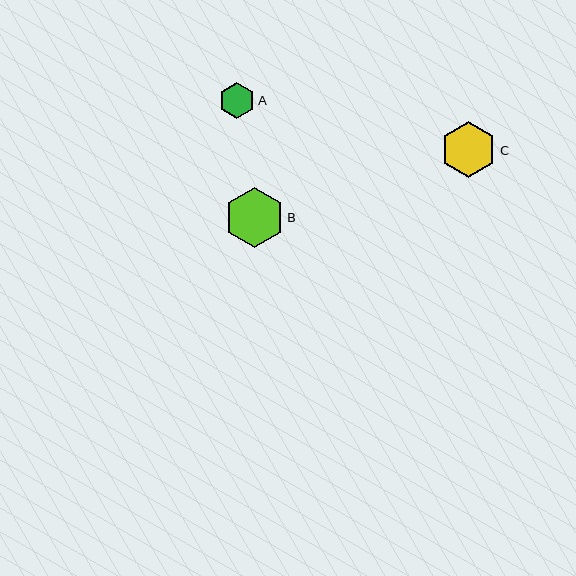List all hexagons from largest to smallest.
From largest to smallest: B, C, A.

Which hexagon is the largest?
Hexagon B is the largest with a size of approximately 60 pixels.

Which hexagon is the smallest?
Hexagon A is the smallest with a size of approximately 36 pixels.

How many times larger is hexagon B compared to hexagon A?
Hexagon B is approximately 1.7 times the size of hexagon A.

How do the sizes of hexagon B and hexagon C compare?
Hexagon B and hexagon C are approximately the same size.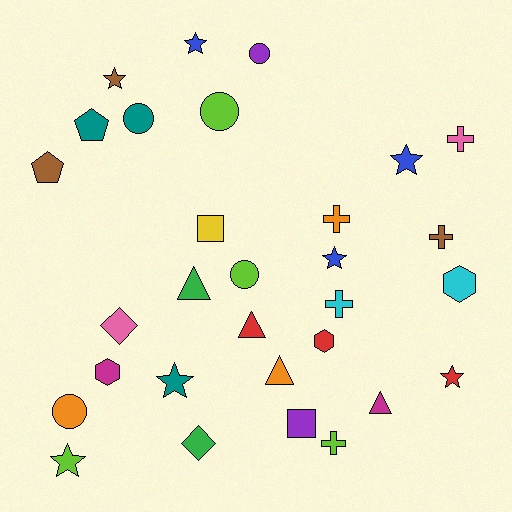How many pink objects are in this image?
There are 2 pink objects.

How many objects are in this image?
There are 30 objects.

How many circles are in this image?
There are 5 circles.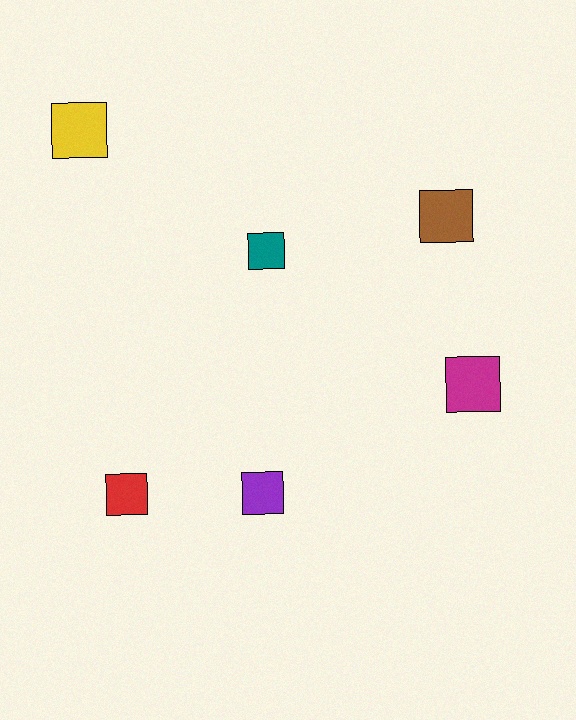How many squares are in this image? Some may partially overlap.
There are 6 squares.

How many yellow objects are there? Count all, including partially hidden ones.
There is 1 yellow object.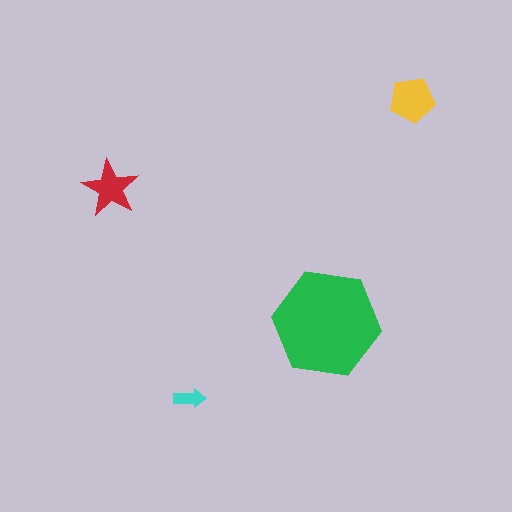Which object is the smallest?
The cyan arrow.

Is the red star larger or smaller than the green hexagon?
Smaller.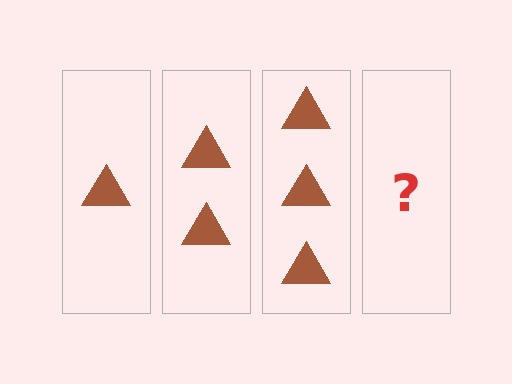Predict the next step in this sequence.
The next step is 4 triangles.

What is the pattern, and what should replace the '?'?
The pattern is that each step adds one more triangle. The '?' should be 4 triangles.